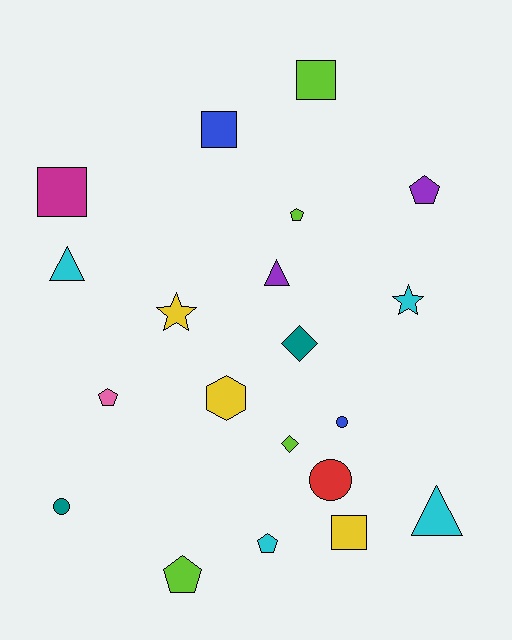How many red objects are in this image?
There is 1 red object.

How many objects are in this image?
There are 20 objects.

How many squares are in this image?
There are 4 squares.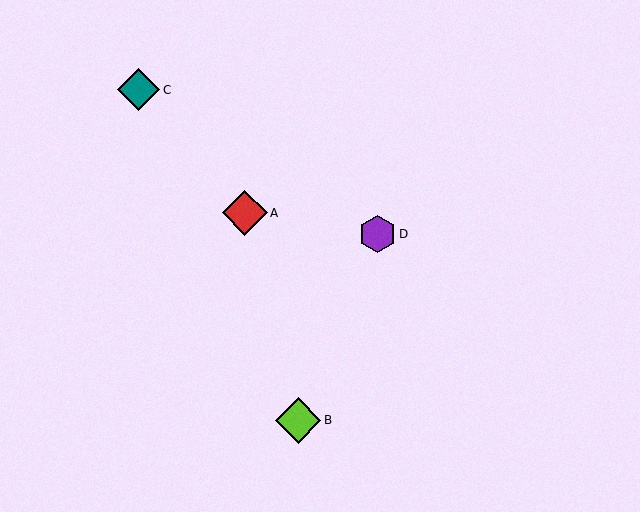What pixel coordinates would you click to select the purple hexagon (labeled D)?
Click at (377, 234) to select the purple hexagon D.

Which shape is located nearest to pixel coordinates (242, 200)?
The red diamond (labeled A) at (245, 213) is nearest to that location.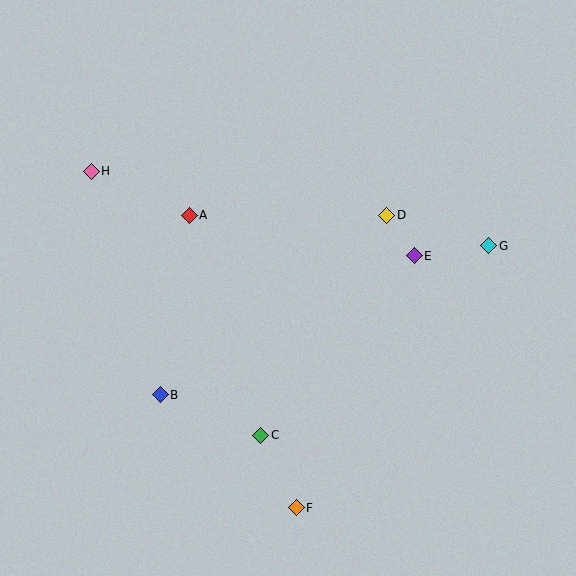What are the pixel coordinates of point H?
Point H is at (91, 171).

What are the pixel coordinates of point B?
Point B is at (160, 395).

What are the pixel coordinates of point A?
Point A is at (189, 215).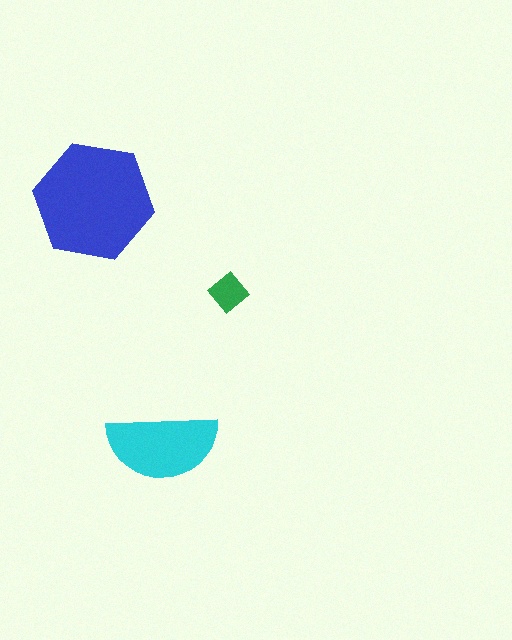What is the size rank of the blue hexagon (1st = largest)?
1st.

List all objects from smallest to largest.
The green diamond, the cyan semicircle, the blue hexagon.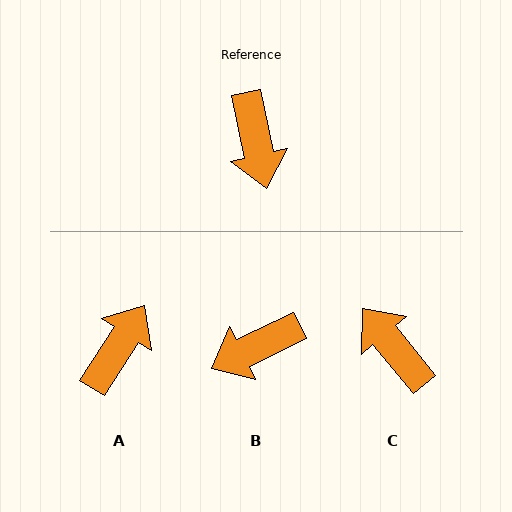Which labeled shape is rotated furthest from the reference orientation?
C, about 153 degrees away.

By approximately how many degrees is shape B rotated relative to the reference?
Approximately 76 degrees clockwise.